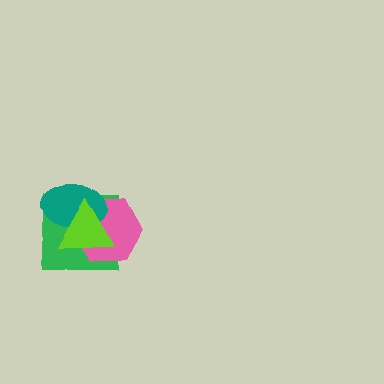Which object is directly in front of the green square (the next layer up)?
The pink hexagon is directly in front of the green square.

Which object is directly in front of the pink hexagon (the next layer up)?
The teal ellipse is directly in front of the pink hexagon.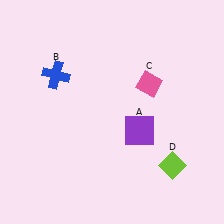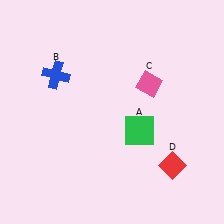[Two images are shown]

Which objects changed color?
A changed from purple to green. D changed from lime to red.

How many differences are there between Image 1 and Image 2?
There are 2 differences between the two images.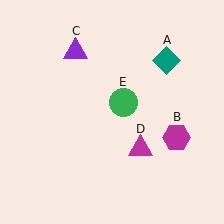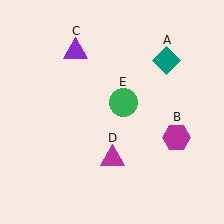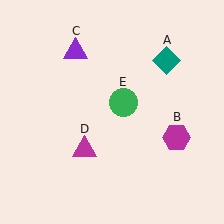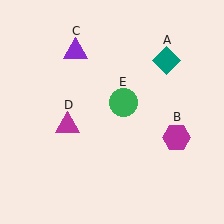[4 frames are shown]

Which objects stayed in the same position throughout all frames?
Teal diamond (object A) and magenta hexagon (object B) and purple triangle (object C) and green circle (object E) remained stationary.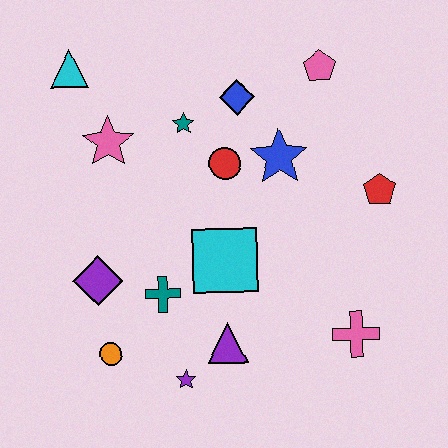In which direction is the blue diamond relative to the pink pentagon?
The blue diamond is to the left of the pink pentagon.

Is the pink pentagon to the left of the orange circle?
No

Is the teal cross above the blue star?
No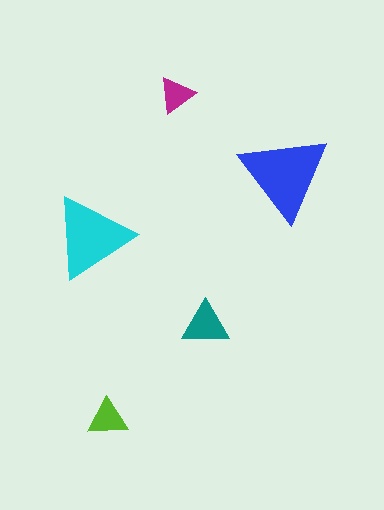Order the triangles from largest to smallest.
the blue one, the cyan one, the teal one, the lime one, the magenta one.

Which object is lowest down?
The lime triangle is bottommost.